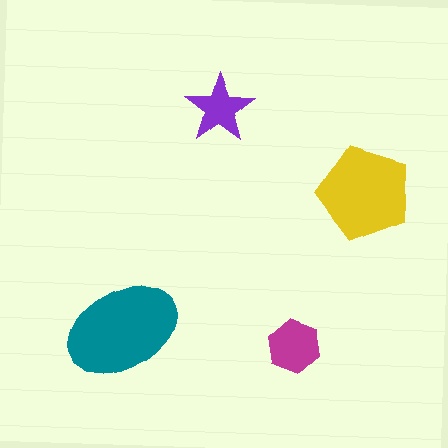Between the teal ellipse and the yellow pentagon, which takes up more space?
The teal ellipse.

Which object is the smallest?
The purple star.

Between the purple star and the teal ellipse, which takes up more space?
The teal ellipse.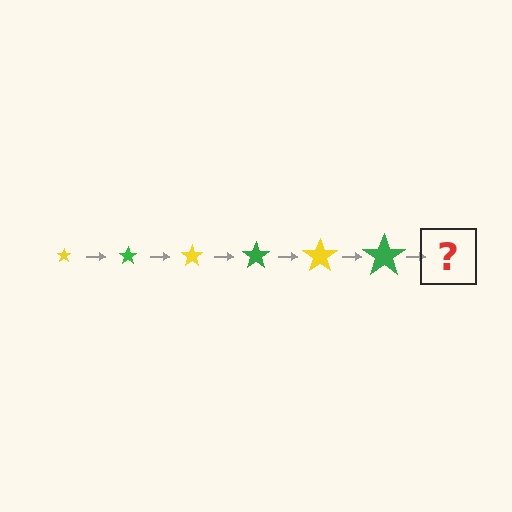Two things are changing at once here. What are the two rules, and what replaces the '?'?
The two rules are that the star grows larger each step and the color cycles through yellow and green. The '?' should be a yellow star, larger than the previous one.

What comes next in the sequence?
The next element should be a yellow star, larger than the previous one.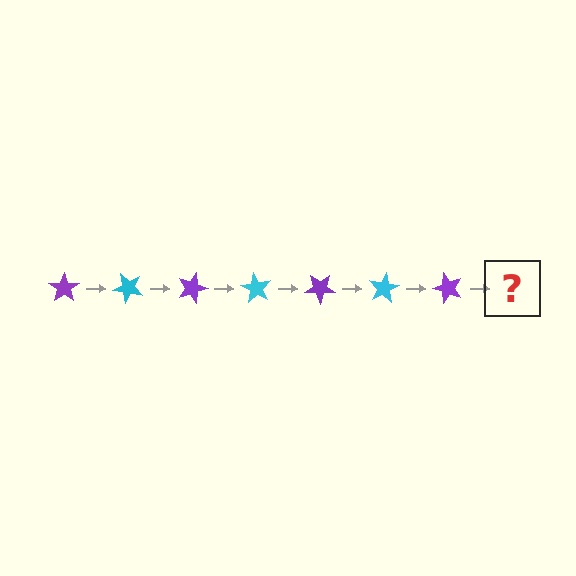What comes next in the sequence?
The next element should be a cyan star, rotated 315 degrees from the start.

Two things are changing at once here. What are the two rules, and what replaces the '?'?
The two rules are that it rotates 45 degrees each step and the color cycles through purple and cyan. The '?' should be a cyan star, rotated 315 degrees from the start.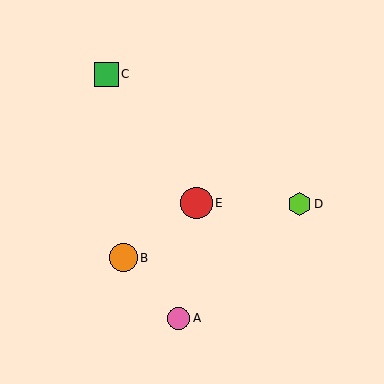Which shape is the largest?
The red circle (labeled E) is the largest.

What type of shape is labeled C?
Shape C is a green square.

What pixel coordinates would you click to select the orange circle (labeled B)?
Click at (123, 258) to select the orange circle B.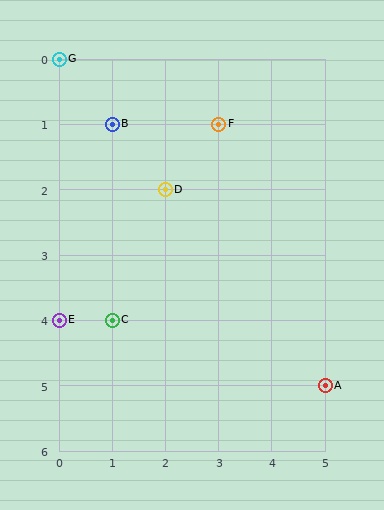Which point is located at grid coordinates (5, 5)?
Point A is at (5, 5).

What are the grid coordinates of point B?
Point B is at grid coordinates (1, 1).